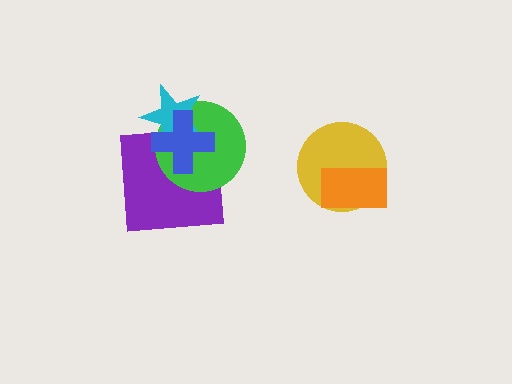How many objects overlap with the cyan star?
3 objects overlap with the cyan star.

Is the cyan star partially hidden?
Yes, it is partially covered by another shape.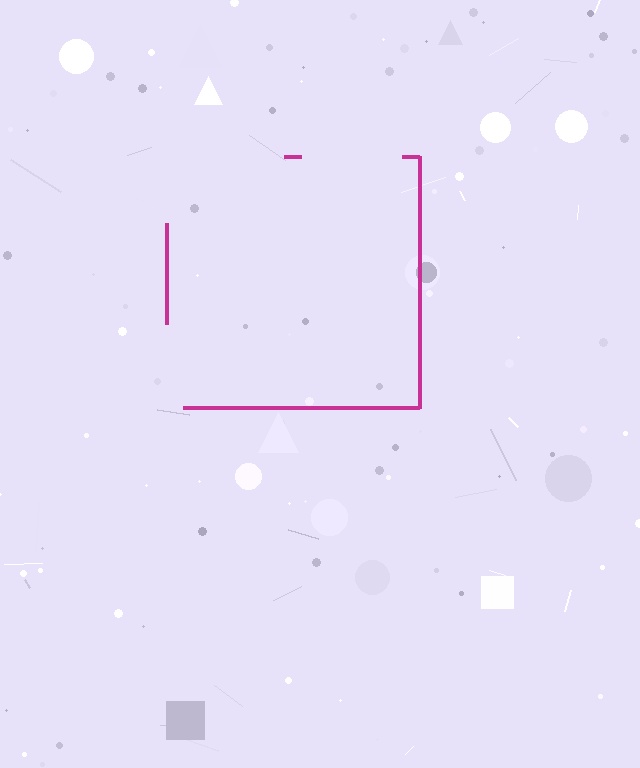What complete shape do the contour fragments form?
The contour fragments form a square.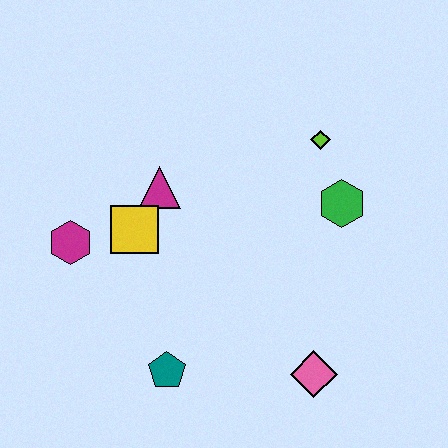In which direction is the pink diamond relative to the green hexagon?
The pink diamond is below the green hexagon.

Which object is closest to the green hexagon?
The lime diamond is closest to the green hexagon.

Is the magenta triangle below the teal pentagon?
No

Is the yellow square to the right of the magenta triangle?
No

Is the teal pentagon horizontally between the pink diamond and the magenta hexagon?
Yes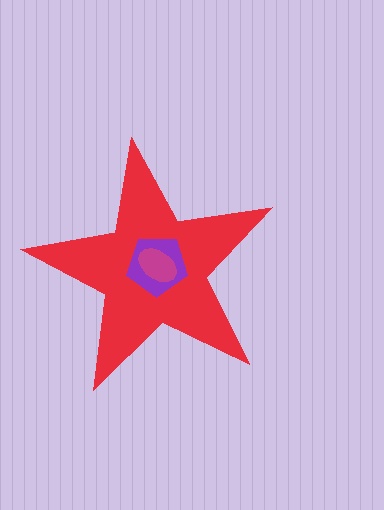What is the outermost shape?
The red star.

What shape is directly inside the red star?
The purple pentagon.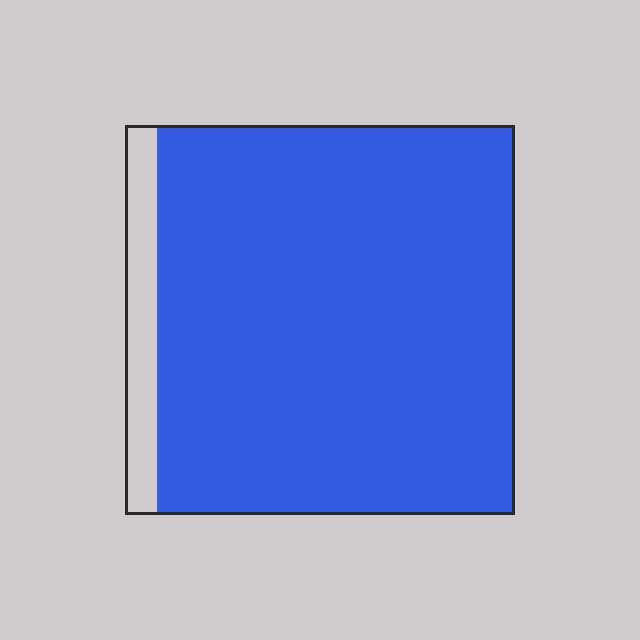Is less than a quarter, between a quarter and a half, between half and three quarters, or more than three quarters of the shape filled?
More than three quarters.